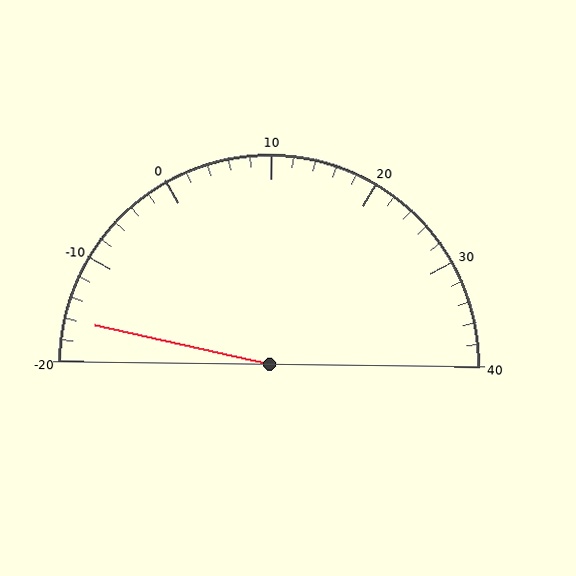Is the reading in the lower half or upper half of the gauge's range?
The reading is in the lower half of the range (-20 to 40).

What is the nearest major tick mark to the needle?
The nearest major tick mark is -20.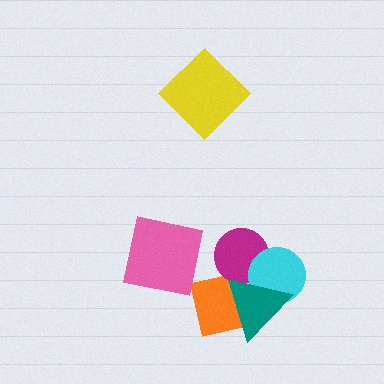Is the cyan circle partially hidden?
Yes, it is partially covered by another shape.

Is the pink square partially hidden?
No, no other shape covers it.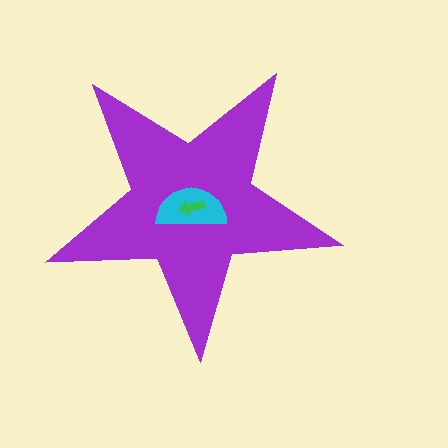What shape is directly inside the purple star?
The cyan semicircle.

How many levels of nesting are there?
3.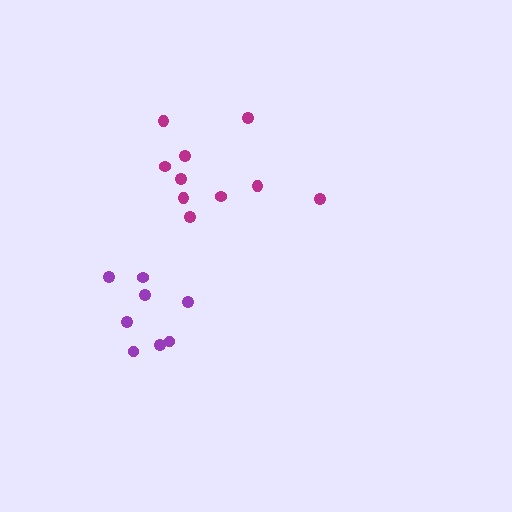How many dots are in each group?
Group 1: 8 dots, Group 2: 10 dots (18 total).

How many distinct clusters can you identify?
There are 2 distinct clusters.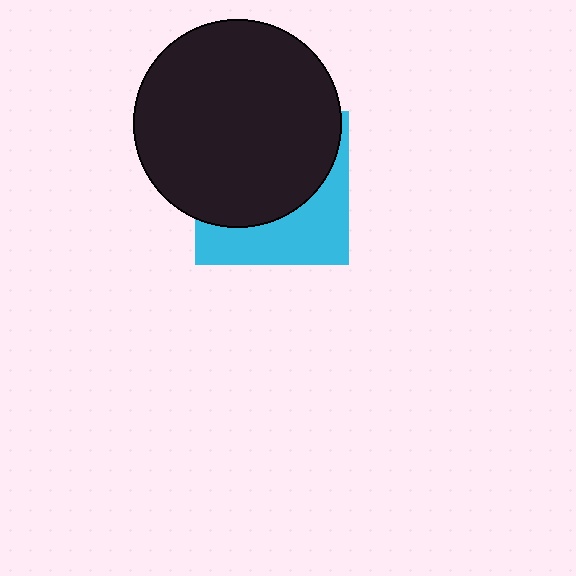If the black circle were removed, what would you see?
You would see the complete cyan square.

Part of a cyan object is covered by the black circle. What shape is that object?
It is a square.